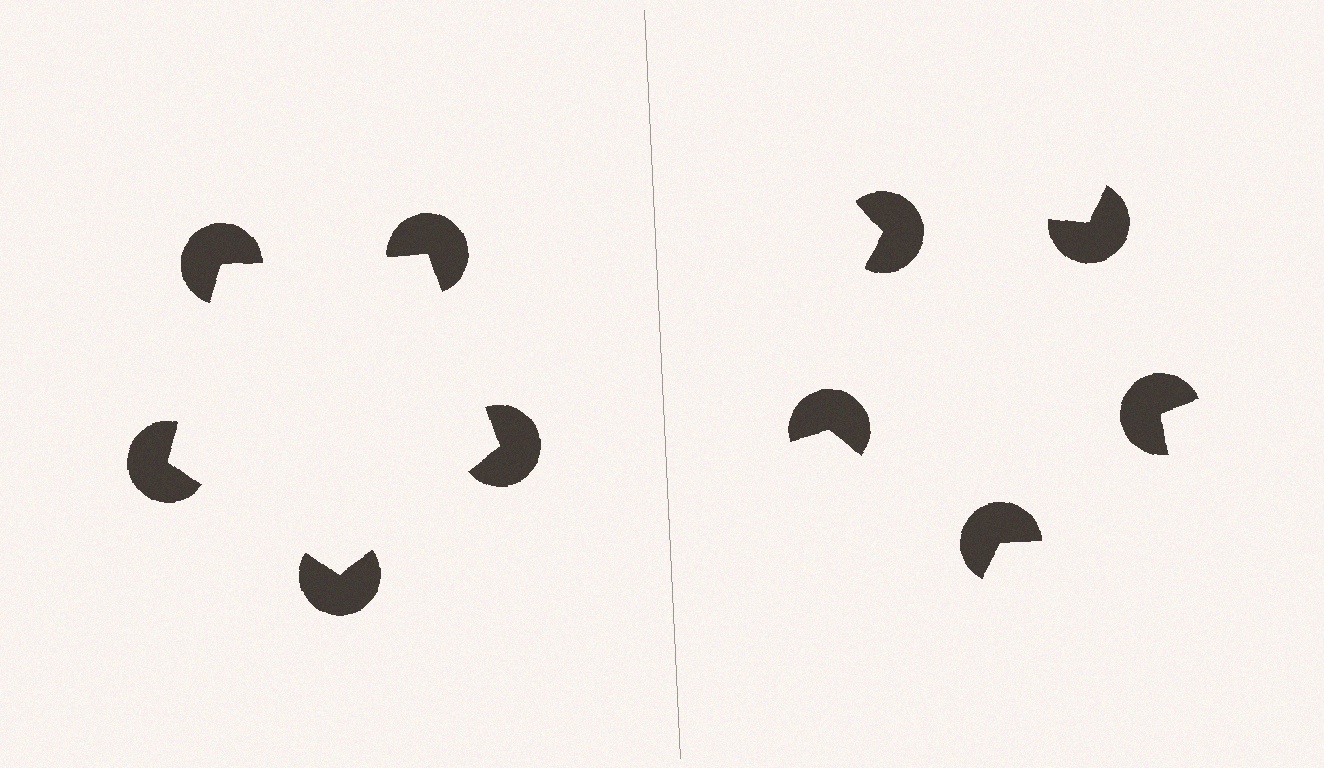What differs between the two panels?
The pac-man discs are positioned identically on both sides; only the wedge orientations differ. On the left they align to a pentagon; on the right they are misaligned.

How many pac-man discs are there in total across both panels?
10 — 5 on each side.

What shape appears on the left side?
An illusory pentagon.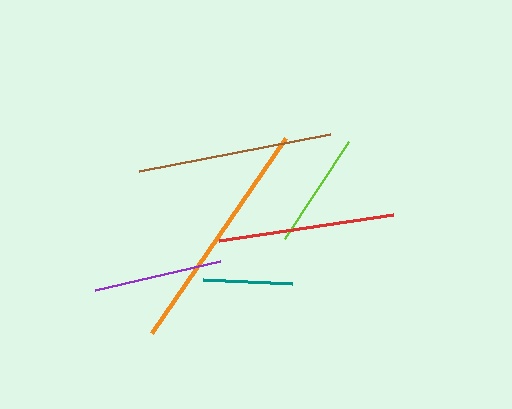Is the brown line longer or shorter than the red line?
The brown line is longer than the red line.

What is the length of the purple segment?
The purple segment is approximately 128 pixels long.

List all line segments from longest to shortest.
From longest to shortest: orange, brown, red, purple, lime, teal.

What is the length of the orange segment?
The orange segment is approximately 237 pixels long.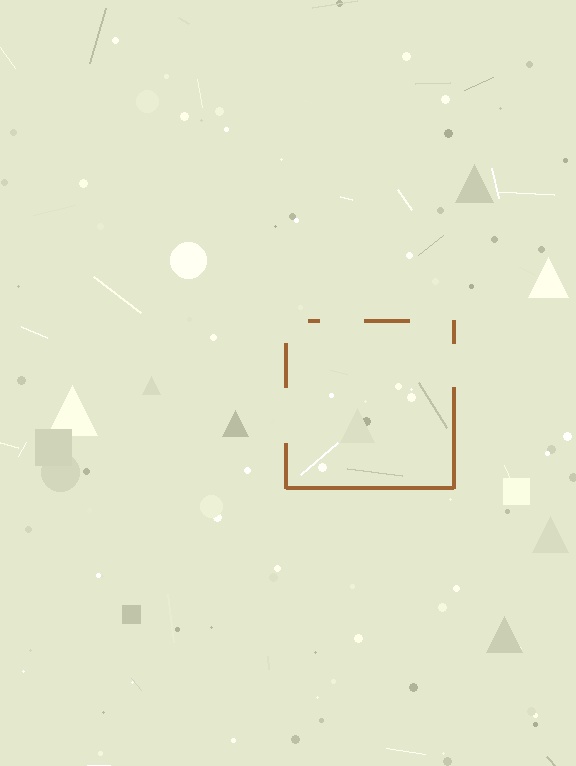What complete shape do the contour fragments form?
The contour fragments form a square.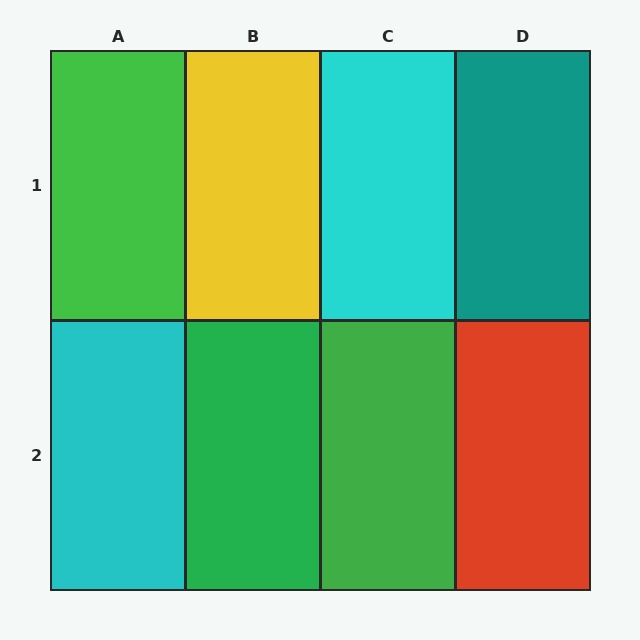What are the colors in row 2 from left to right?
Cyan, green, green, red.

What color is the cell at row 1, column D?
Teal.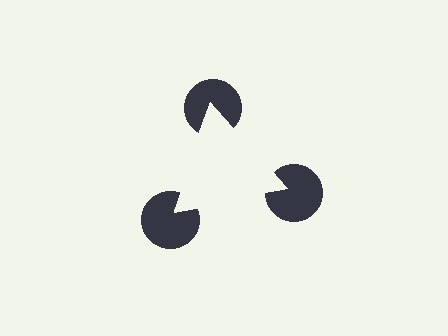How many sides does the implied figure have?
3 sides.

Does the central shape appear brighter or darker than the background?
It typically appears slightly brighter than the background, even though no actual brightness change is drawn.